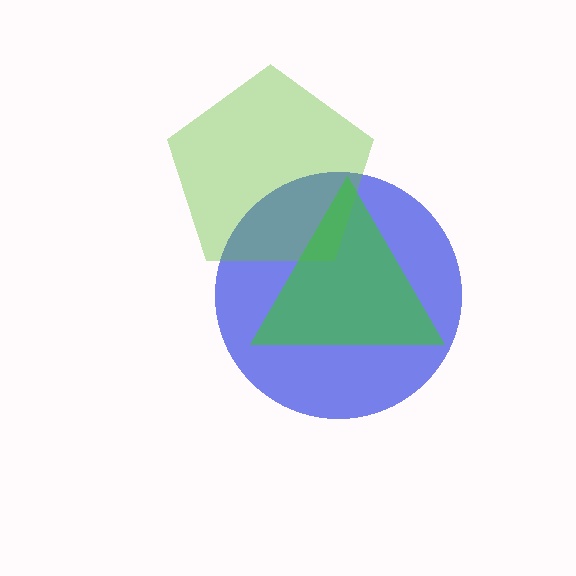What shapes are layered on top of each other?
The layered shapes are: a blue circle, a lime pentagon, a green triangle.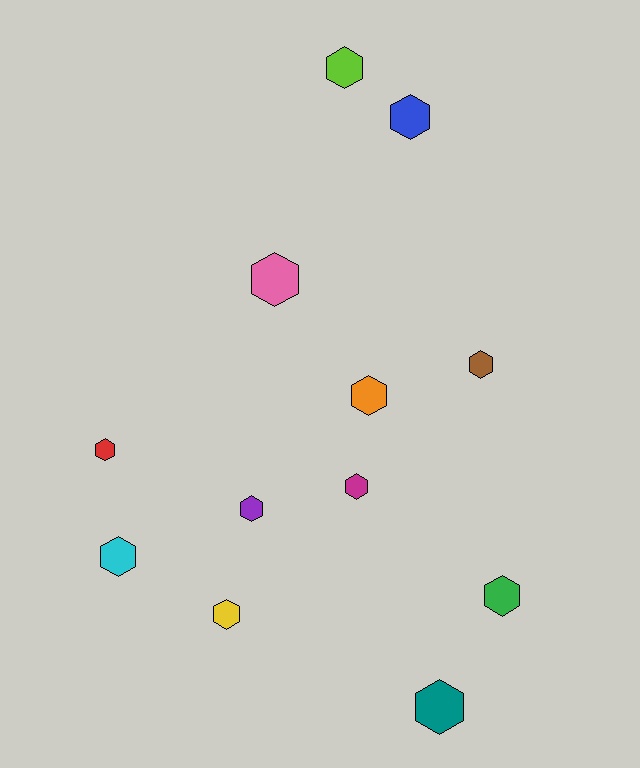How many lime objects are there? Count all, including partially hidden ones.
There is 1 lime object.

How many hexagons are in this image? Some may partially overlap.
There are 12 hexagons.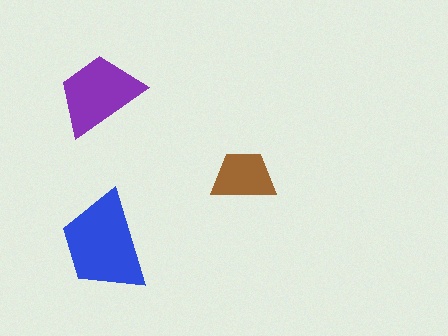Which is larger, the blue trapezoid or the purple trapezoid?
The blue one.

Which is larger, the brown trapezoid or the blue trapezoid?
The blue one.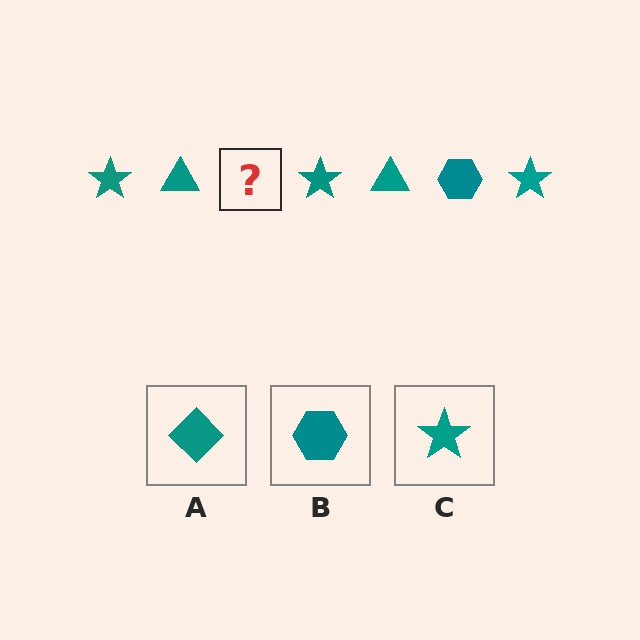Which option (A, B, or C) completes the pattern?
B.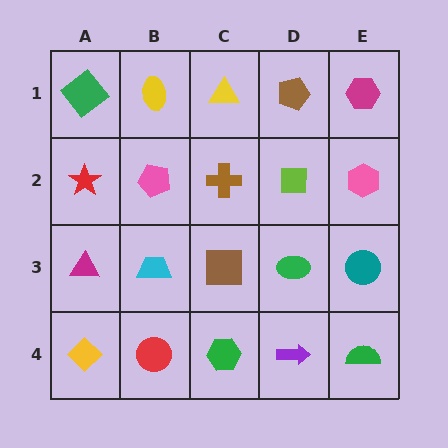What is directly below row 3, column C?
A green hexagon.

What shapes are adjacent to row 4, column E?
A teal circle (row 3, column E), a purple arrow (row 4, column D).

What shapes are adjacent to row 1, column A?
A red star (row 2, column A), a yellow ellipse (row 1, column B).